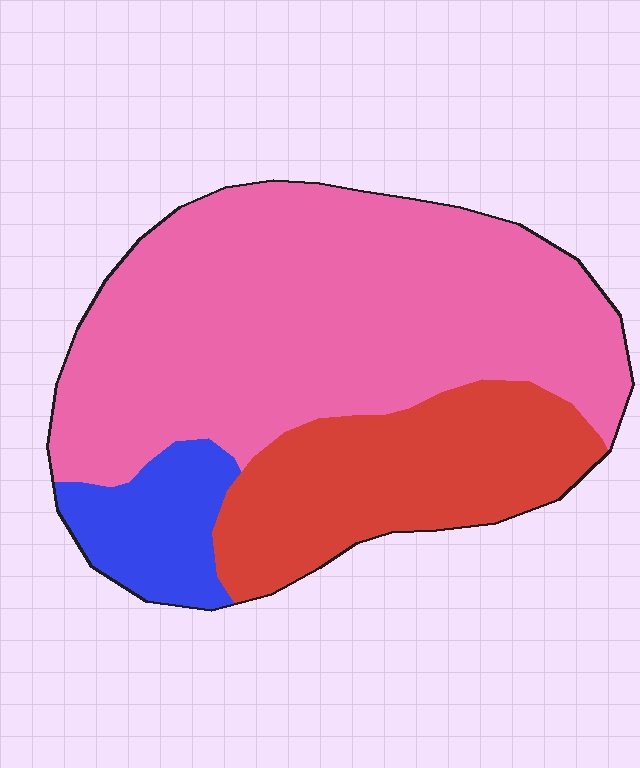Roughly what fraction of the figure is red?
Red takes up about one quarter (1/4) of the figure.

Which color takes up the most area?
Pink, at roughly 65%.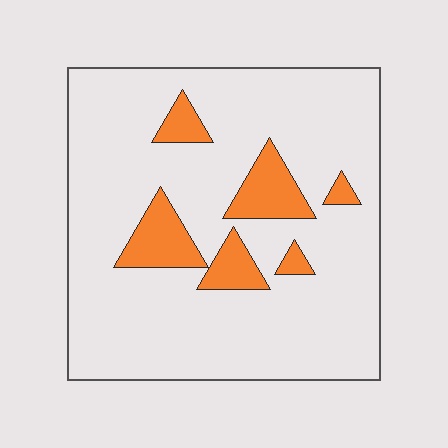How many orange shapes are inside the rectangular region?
6.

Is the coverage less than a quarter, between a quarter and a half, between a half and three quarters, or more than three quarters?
Less than a quarter.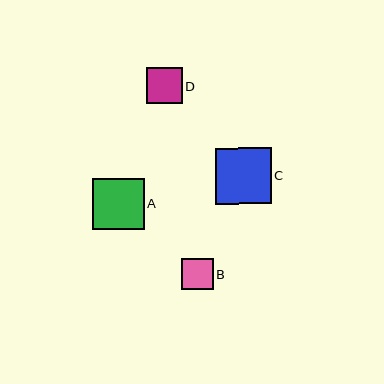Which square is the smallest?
Square B is the smallest with a size of approximately 32 pixels.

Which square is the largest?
Square C is the largest with a size of approximately 55 pixels.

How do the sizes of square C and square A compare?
Square C and square A are approximately the same size.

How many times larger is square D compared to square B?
Square D is approximately 1.1 times the size of square B.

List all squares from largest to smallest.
From largest to smallest: C, A, D, B.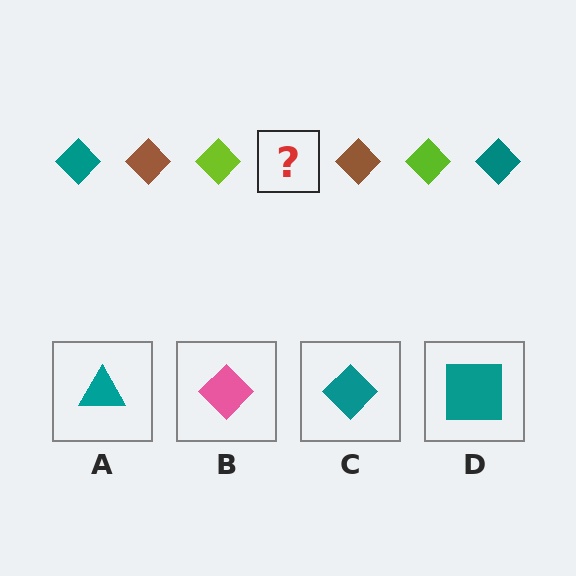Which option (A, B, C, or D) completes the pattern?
C.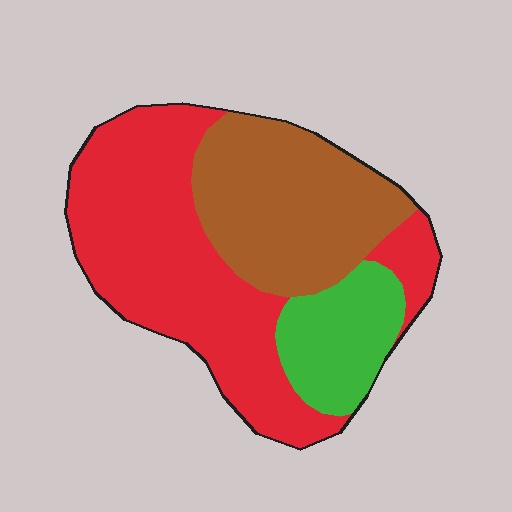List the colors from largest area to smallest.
From largest to smallest: red, brown, green.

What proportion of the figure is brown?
Brown takes up between a sixth and a third of the figure.